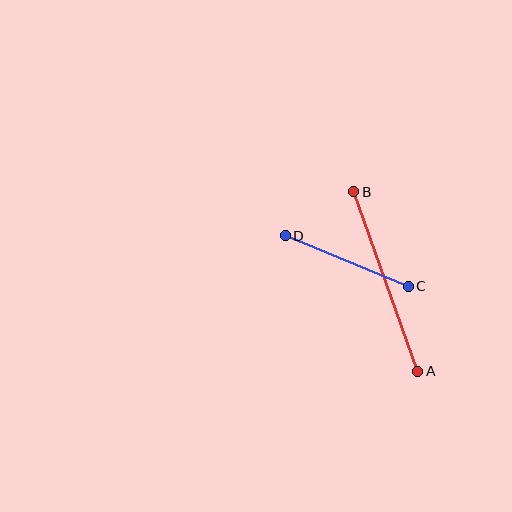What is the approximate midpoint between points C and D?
The midpoint is at approximately (347, 261) pixels.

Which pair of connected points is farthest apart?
Points A and B are farthest apart.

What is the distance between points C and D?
The distance is approximately 133 pixels.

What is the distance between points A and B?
The distance is approximately 190 pixels.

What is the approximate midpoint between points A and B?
The midpoint is at approximately (386, 282) pixels.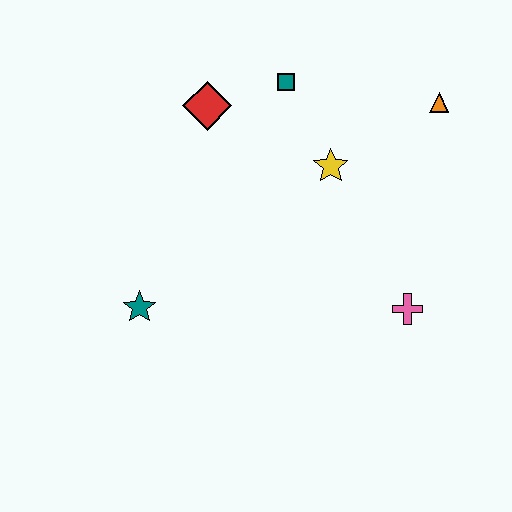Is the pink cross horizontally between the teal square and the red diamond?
No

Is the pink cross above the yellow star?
No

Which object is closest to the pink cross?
The yellow star is closest to the pink cross.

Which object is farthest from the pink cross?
The red diamond is farthest from the pink cross.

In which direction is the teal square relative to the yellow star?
The teal square is above the yellow star.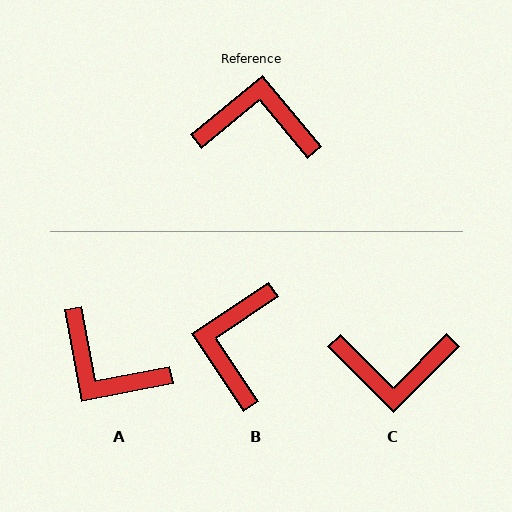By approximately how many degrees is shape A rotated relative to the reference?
Approximately 151 degrees counter-clockwise.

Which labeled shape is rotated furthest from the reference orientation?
C, about 174 degrees away.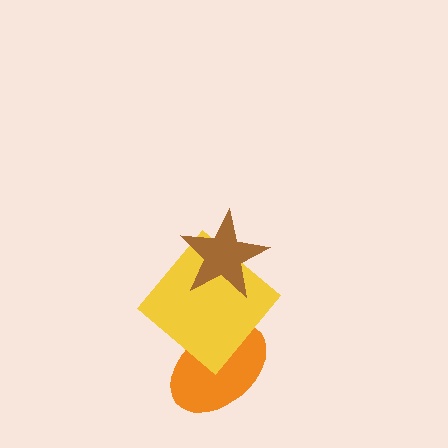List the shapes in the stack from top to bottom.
From top to bottom: the brown star, the yellow diamond, the orange ellipse.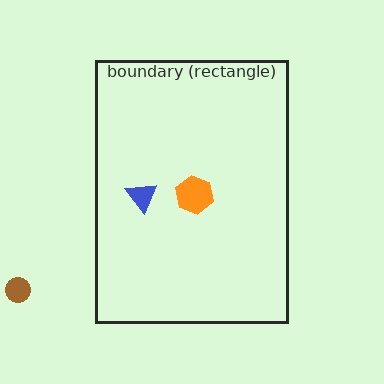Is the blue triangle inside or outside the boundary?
Inside.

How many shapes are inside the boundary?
2 inside, 1 outside.